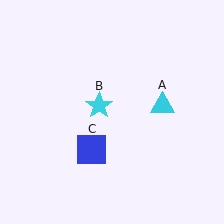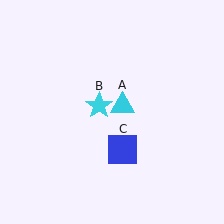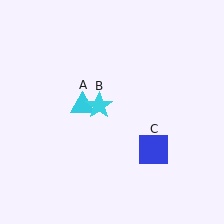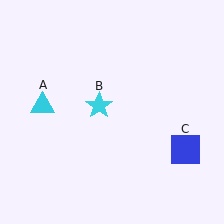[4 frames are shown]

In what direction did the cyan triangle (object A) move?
The cyan triangle (object A) moved left.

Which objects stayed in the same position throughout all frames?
Cyan star (object B) remained stationary.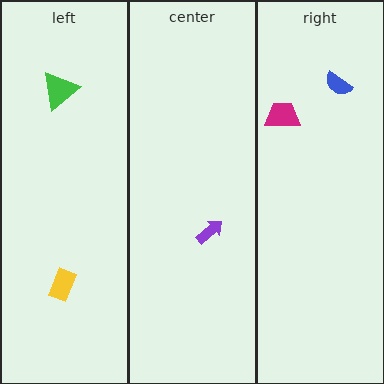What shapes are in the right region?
The magenta trapezoid, the blue semicircle.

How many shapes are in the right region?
2.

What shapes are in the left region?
The green triangle, the yellow rectangle.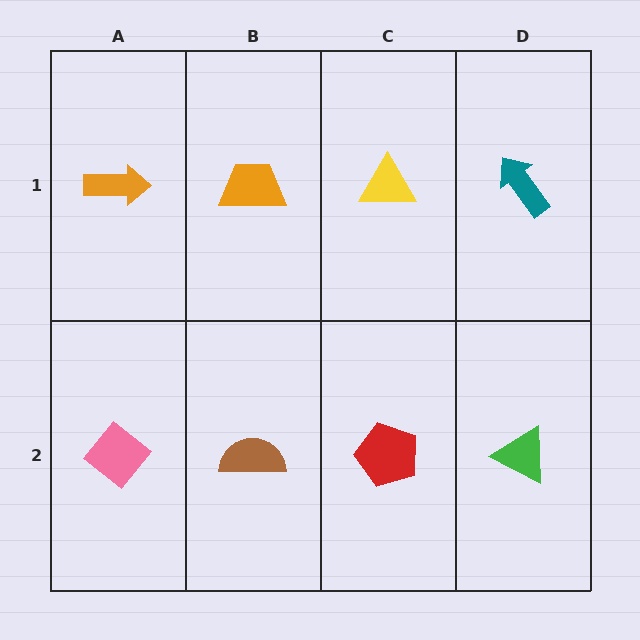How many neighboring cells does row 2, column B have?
3.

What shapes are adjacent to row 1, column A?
A pink diamond (row 2, column A), an orange trapezoid (row 1, column B).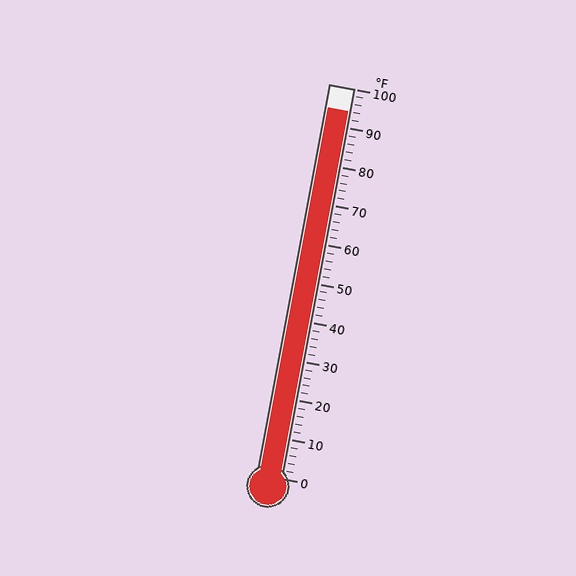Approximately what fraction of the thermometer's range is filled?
The thermometer is filled to approximately 95% of its range.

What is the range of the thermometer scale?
The thermometer scale ranges from 0°F to 100°F.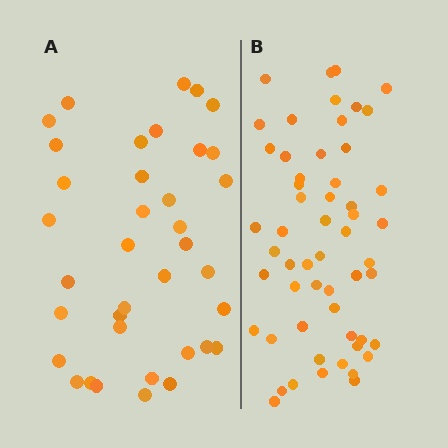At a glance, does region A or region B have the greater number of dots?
Region B (the right region) has more dots.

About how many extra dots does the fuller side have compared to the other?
Region B has approximately 20 more dots than region A.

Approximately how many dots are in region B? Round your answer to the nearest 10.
About 60 dots. (The exact count is 55, which rounds to 60.)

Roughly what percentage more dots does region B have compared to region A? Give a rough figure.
About 50% more.